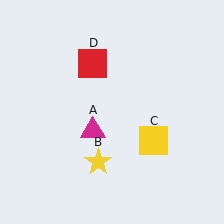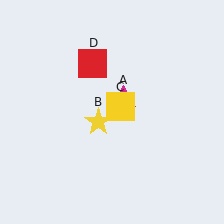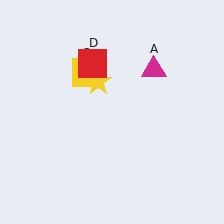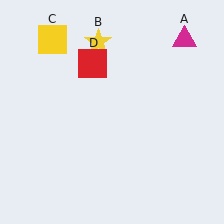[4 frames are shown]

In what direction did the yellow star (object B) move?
The yellow star (object B) moved up.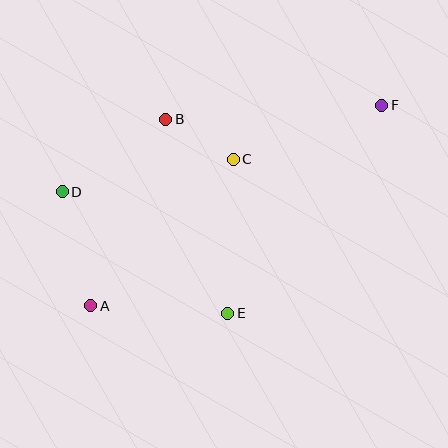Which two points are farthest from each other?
Points A and F are farthest from each other.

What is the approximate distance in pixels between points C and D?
The distance between C and D is approximately 174 pixels.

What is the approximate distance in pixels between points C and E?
The distance between C and E is approximately 154 pixels.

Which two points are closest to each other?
Points B and C are closest to each other.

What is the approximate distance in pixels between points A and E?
The distance between A and E is approximately 137 pixels.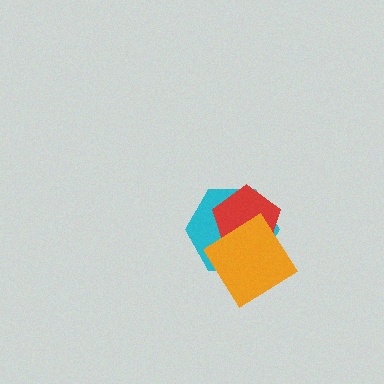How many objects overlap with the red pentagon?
2 objects overlap with the red pentagon.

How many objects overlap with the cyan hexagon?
2 objects overlap with the cyan hexagon.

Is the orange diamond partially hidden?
No, no other shape covers it.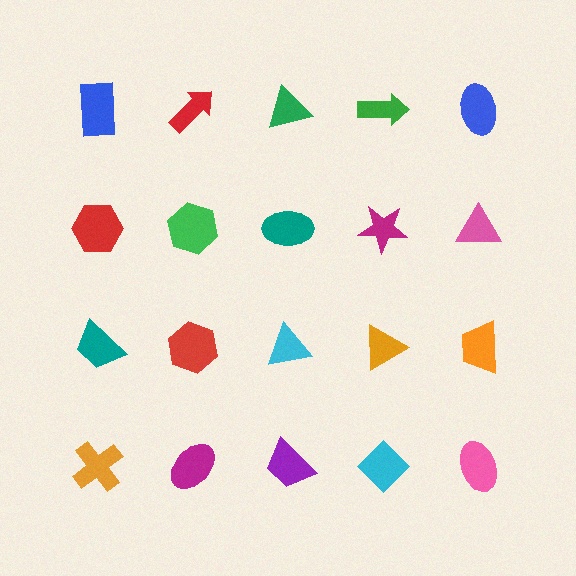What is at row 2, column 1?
A red hexagon.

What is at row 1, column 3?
A green triangle.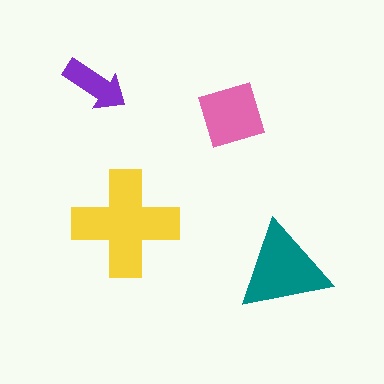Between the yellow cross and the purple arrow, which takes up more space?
The yellow cross.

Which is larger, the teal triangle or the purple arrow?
The teal triangle.